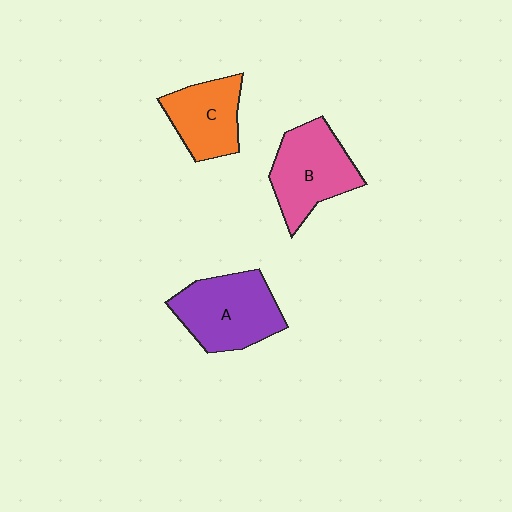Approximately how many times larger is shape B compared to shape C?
Approximately 1.3 times.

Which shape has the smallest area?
Shape C (orange).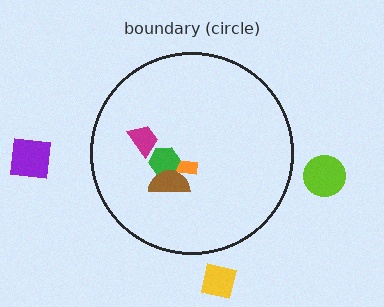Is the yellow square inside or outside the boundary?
Outside.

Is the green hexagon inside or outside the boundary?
Inside.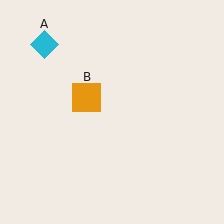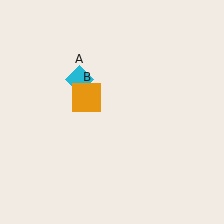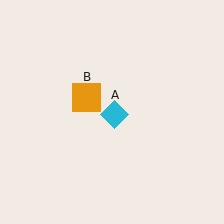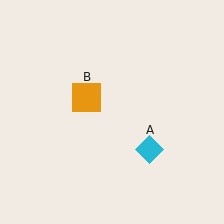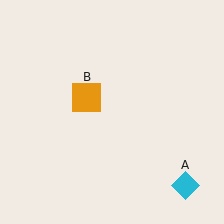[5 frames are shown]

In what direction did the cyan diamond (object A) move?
The cyan diamond (object A) moved down and to the right.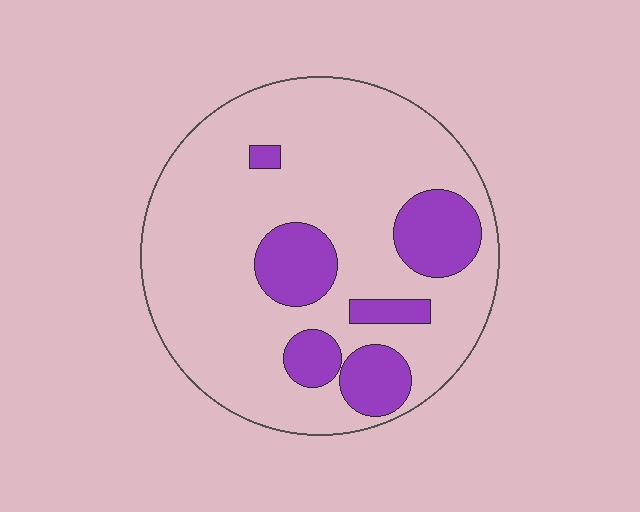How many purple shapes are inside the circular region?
6.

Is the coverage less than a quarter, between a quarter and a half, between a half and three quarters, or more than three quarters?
Less than a quarter.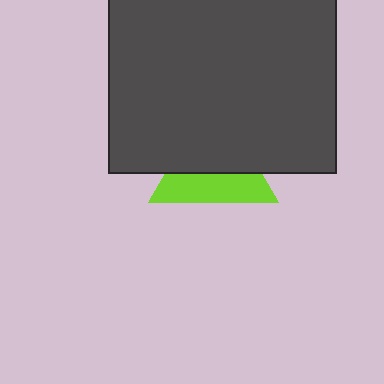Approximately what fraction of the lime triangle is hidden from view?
Roughly 54% of the lime triangle is hidden behind the dark gray square.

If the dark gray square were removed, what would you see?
You would see the complete lime triangle.